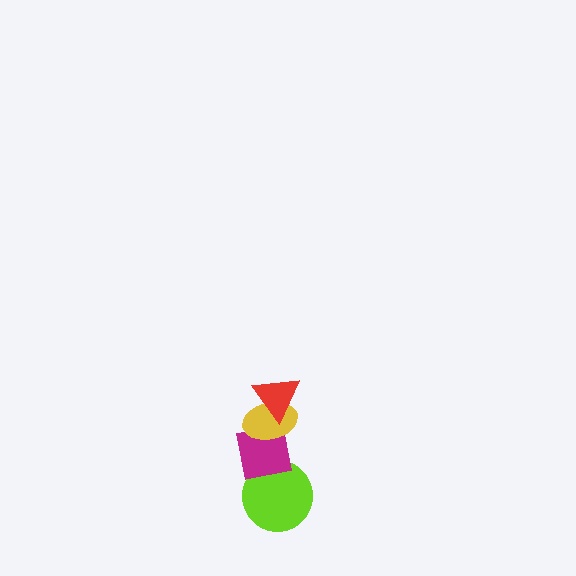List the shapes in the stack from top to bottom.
From top to bottom: the red triangle, the yellow ellipse, the magenta square, the lime circle.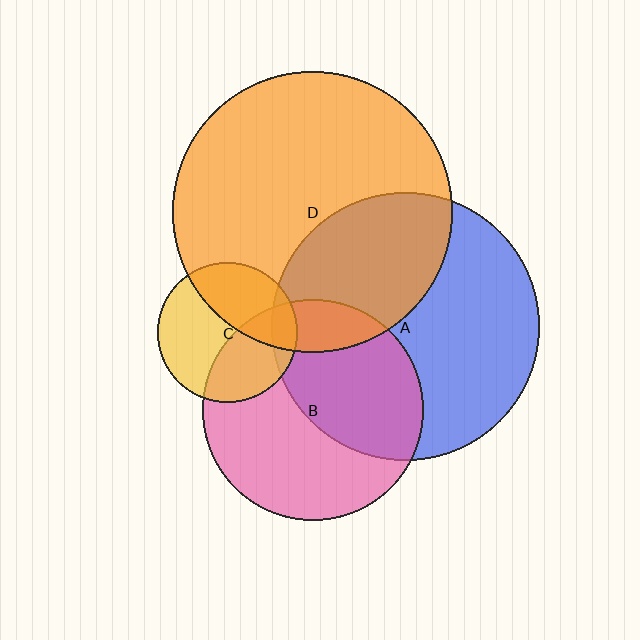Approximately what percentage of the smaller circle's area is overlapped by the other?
Approximately 35%.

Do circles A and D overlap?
Yes.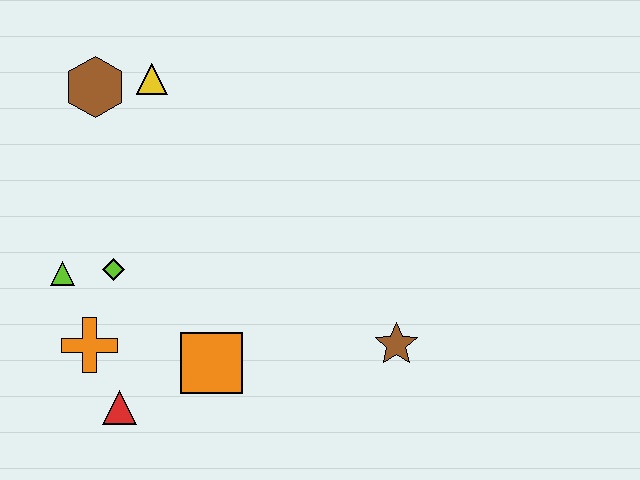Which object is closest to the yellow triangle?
The brown hexagon is closest to the yellow triangle.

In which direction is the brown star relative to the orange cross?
The brown star is to the right of the orange cross.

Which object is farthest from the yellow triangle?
The brown star is farthest from the yellow triangle.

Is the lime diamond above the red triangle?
Yes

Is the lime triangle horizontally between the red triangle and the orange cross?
No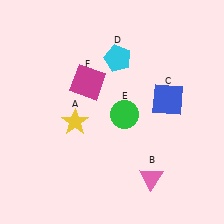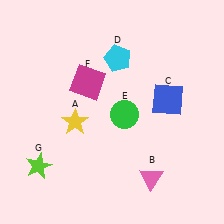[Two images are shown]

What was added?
A lime star (G) was added in Image 2.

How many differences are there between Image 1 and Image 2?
There is 1 difference between the two images.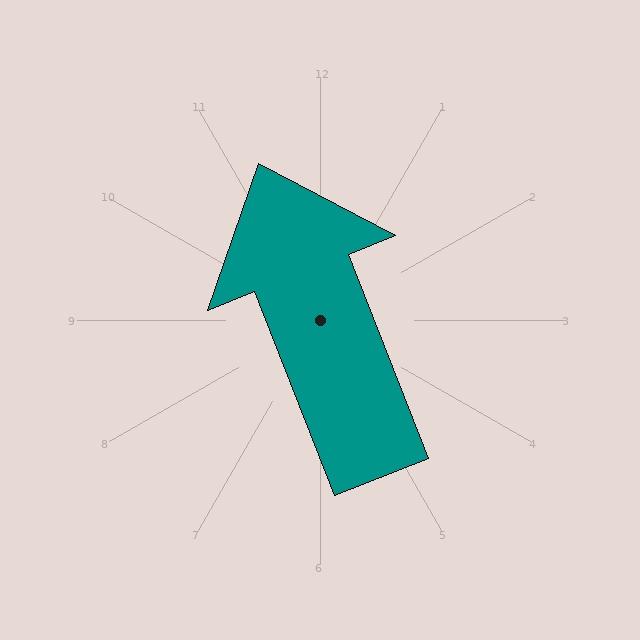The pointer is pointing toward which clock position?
Roughly 11 o'clock.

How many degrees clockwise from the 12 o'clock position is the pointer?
Approximately 338 degrees.